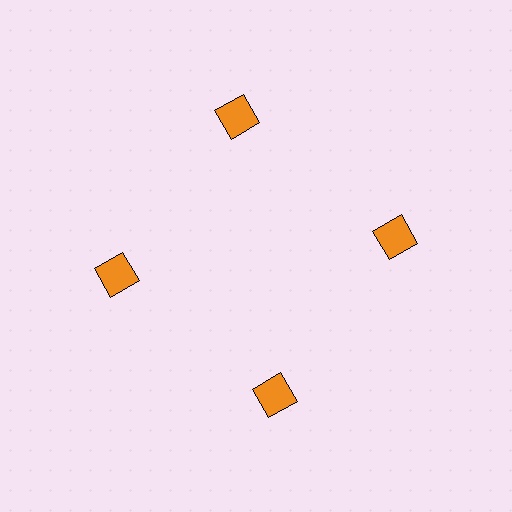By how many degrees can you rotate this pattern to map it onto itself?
The pattern maps onto itself every 90 degrees of rotation.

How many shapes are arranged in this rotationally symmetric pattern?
There are 4 shapes, arranged in 4 groups of 1.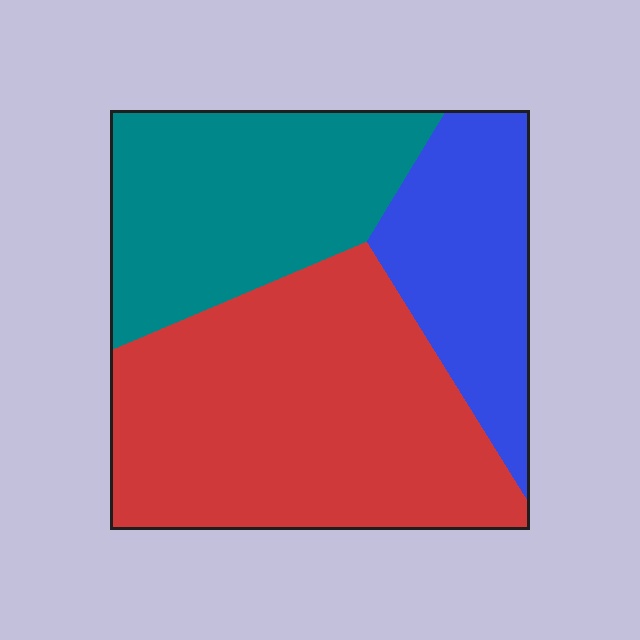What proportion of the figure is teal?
Teal takes up about one third (1/3) of the figure.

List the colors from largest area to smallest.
From largest to smallest: red, teal, blue.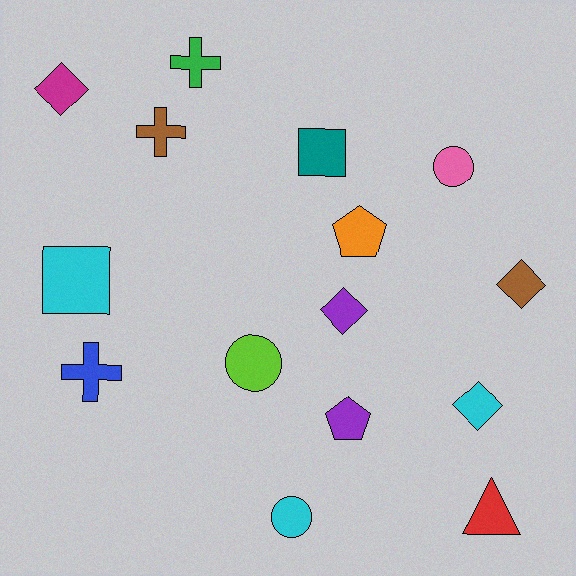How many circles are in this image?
There are 3 circles.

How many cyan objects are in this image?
There are 3 cyan objects.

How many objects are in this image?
There are 15 objects.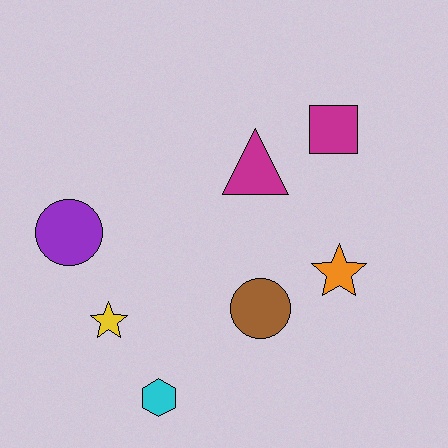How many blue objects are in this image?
There are no blue objects.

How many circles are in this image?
There are 2 circles.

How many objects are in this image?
There are 7 objects.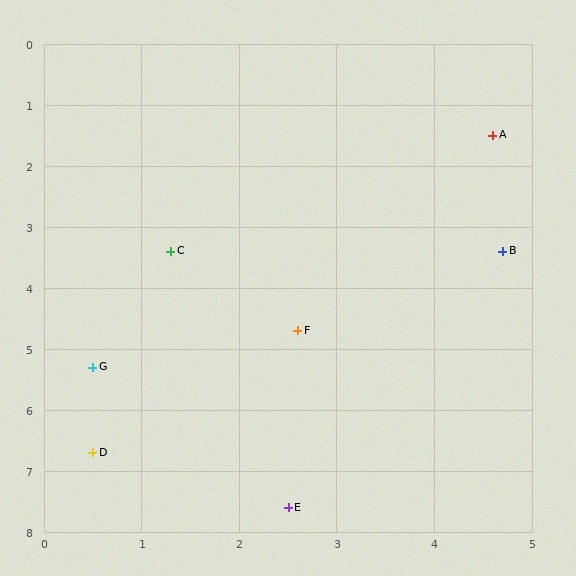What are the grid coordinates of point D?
Point D is at approximately (0.5, 6.7).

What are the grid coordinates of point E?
Point E is at approximately (2.5, 7.6).